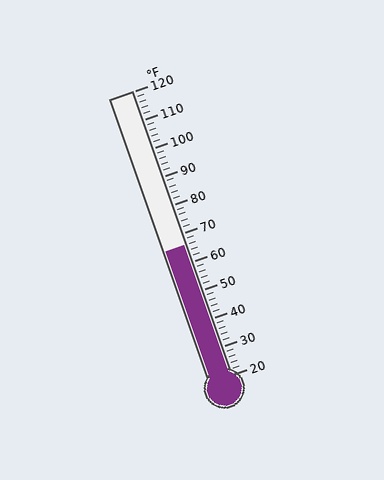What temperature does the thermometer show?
The thermometer shows approximately 66°F.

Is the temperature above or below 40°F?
The temperature is above 40°F.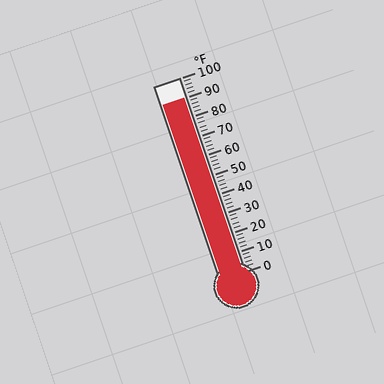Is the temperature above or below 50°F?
The temperature is above 50°F.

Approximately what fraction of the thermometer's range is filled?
The thermometer is filled to approximately 90% of its range.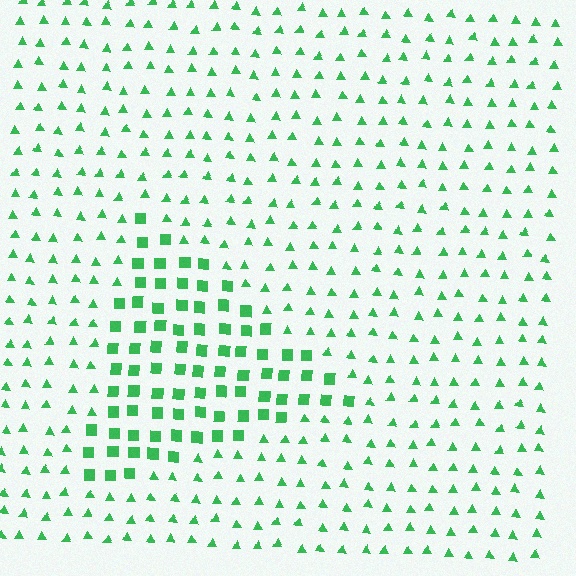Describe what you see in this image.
The image is filled with small green elements arranged in a uniform grid. A triangle-shaped region contains squares, while the surrounding area contains triangles. The boundary is defined purely by the change in element shape.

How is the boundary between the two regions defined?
The boundary is defined by a change in element shape: squares inside vs. triangles outside. All elements share the same color and spacing.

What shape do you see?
I see a triangle.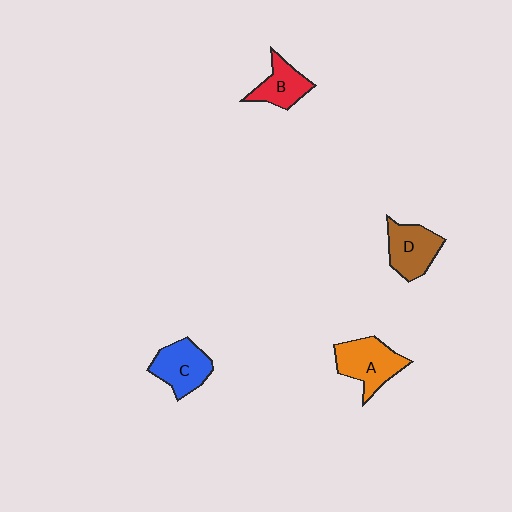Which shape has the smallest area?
Shape B (red).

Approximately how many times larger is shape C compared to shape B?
Approximately 1.3 times.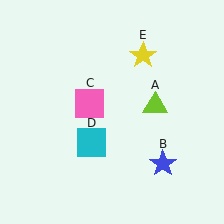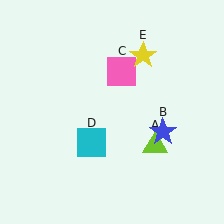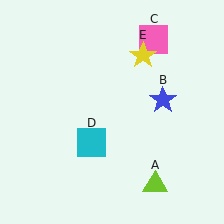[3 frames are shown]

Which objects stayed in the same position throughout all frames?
Cyan square (object D) and yellow star (object E) remained stationary.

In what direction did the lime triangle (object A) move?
The lime triangle (object A) moved down.